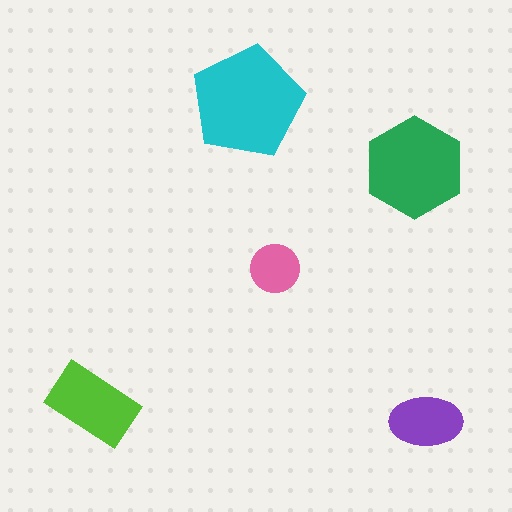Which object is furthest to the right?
The purple ellipse is rightmost.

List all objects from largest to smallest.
The cyan pentagon, the green hexagon, the lime rectangle, the purple ellipse, the pink circle.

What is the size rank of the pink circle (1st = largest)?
5th.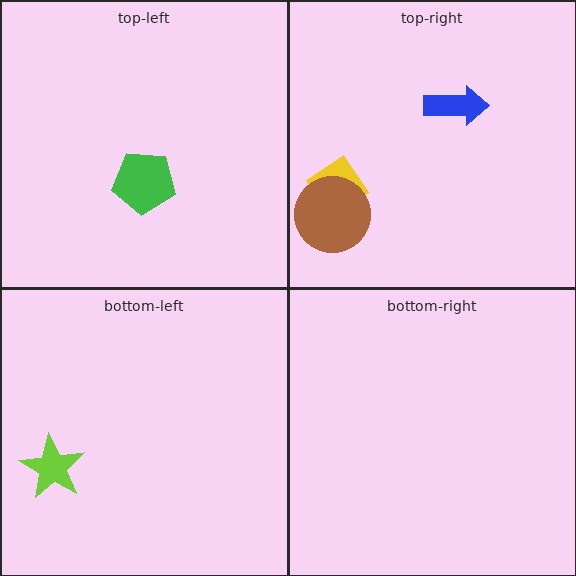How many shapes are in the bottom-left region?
1.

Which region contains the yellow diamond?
The top-right region.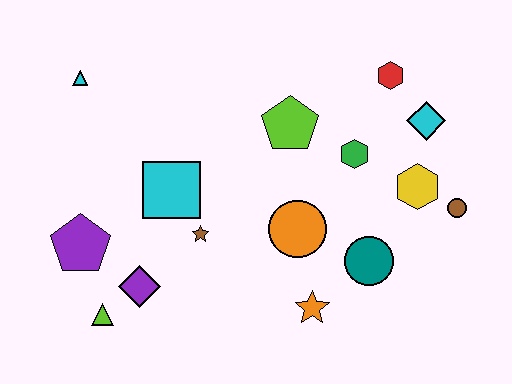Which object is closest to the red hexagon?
The cyan diamond is closest to the red hexagon.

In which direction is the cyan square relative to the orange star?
The cyan square is to the left of the orange star.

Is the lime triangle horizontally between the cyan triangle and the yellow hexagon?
Yes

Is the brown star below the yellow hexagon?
Yes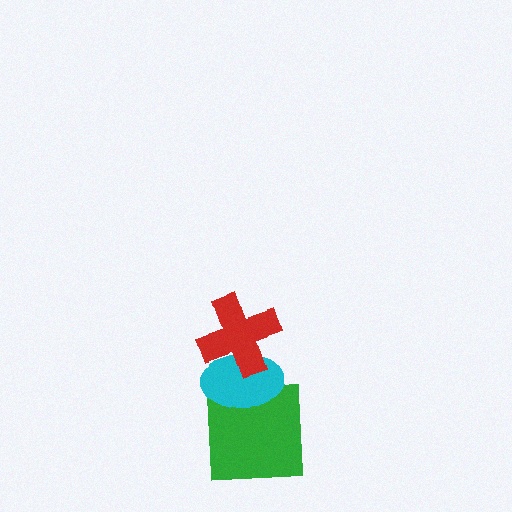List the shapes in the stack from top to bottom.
From top to bottom: the red cross, the cyan ellipse, the green square.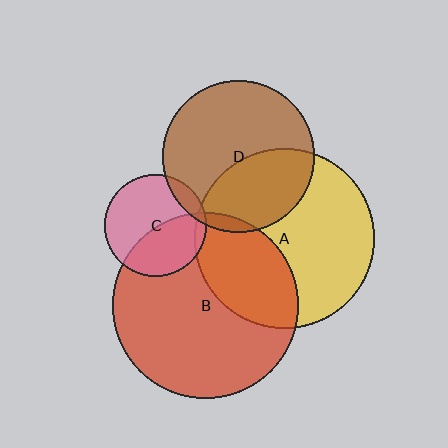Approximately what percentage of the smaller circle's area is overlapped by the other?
Approximately 5%.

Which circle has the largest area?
Circle B (red).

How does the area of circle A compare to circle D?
Approximately 1.4 times.